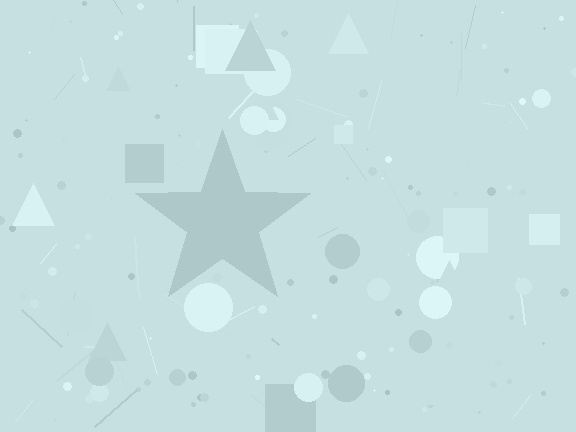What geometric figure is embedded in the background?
A star is embedded in the background.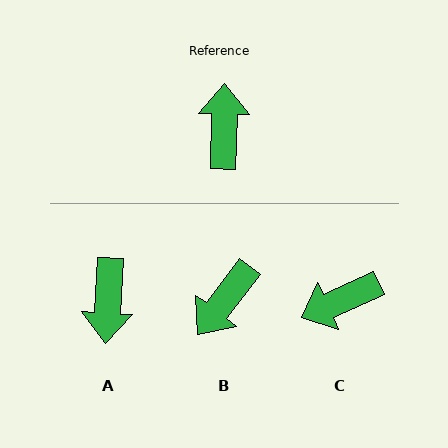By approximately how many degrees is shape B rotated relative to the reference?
Approximately 144 degrees counter-clockwise.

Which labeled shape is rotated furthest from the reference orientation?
A, about 178 degrees away.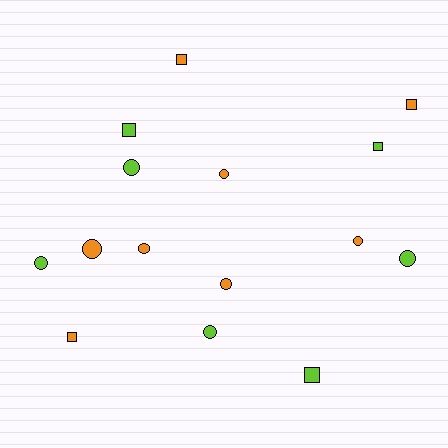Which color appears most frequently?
Orange, with 8 objects.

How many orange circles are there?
There are 5 orange circles.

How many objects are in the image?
There are 15 objects.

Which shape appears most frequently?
Circle, with 9 objects.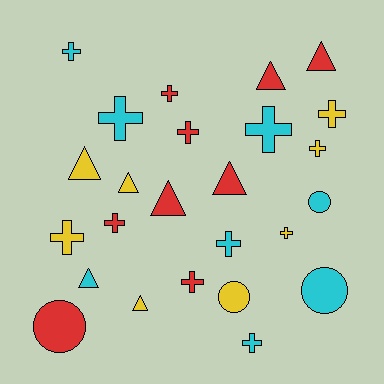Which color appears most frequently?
Red, with 9 objects.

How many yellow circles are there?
There is 1 yellow circle.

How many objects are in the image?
There are 25 objects.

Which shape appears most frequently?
Cross, with 13 objects.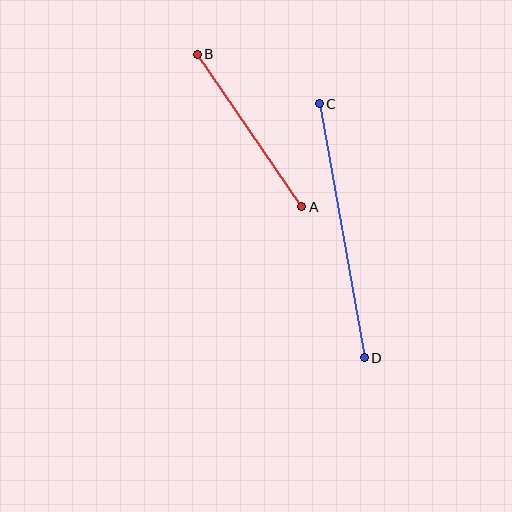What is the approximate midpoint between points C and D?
The midpoint is at approximately (342, 231) pixels.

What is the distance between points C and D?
The distance is approximately 258 pixels.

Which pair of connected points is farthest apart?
Points C and D are farthest apart.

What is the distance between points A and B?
The distance is approximately 185 pixels.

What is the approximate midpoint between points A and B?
The midpoint is at approximately (249, 130) pixels.